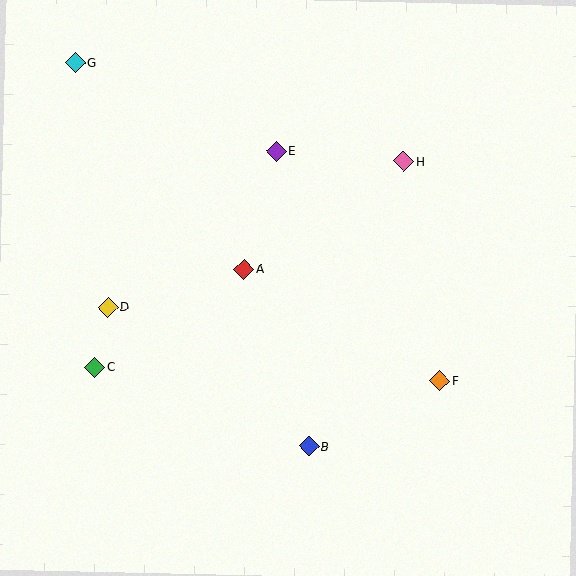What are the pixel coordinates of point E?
Point E is at (276, 151).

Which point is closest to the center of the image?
Point A at (244, 269) is closest to the center.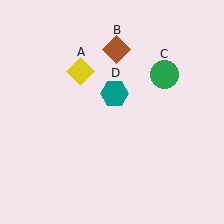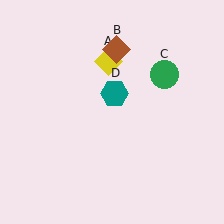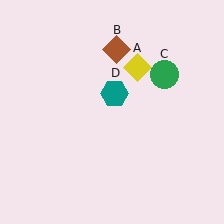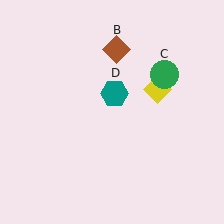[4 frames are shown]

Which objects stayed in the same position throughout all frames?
Brown diamond (object B) and green circle (object C) and teal hexagon (object D) remained stationary.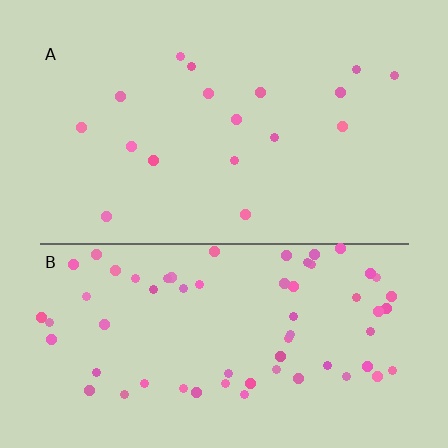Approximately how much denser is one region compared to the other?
Approximately 3.6× — region B over region A.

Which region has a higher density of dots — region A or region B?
B (the bottom).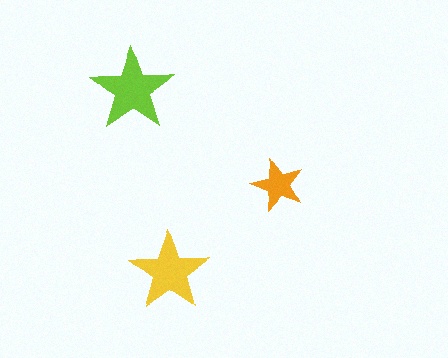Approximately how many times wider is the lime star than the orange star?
About 1.5 times wider.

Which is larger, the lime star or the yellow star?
The lime one.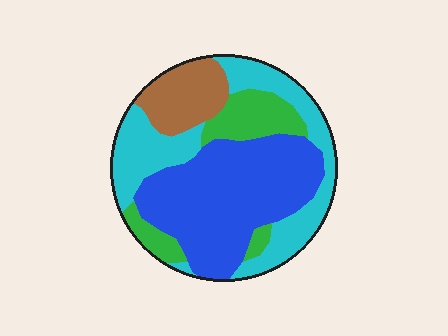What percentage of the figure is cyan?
Cyan takes up between a quarter and a half of the figure.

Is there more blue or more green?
Blue.